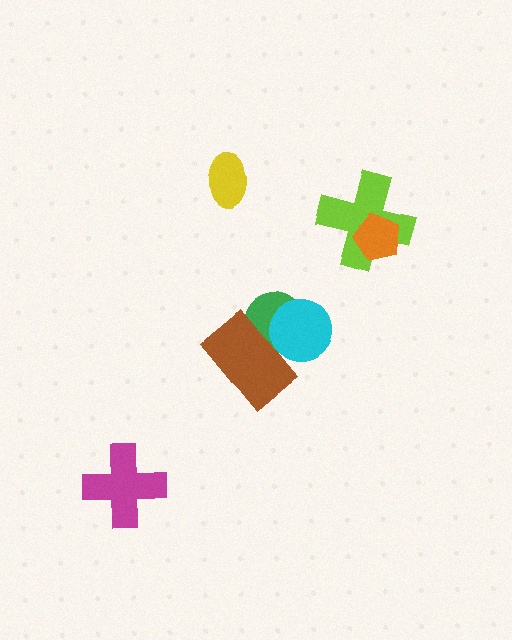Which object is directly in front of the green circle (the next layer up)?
The cyan circle is directly in front of the green circle.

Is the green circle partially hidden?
Yes, it is partially covered by another shape.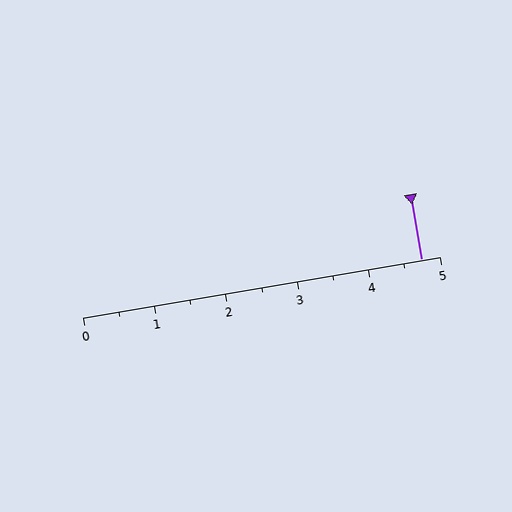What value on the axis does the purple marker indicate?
The marker indicates approximately 4.8.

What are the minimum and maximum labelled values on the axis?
The axis runs from 0 to 5.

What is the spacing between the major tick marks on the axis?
The major ticks are spaced 1 apart.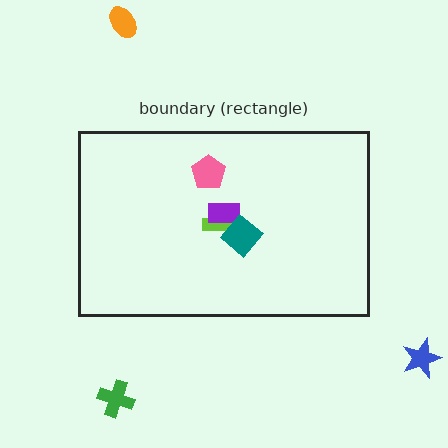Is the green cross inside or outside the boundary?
Outside.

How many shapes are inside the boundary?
4 inside, 3 outside.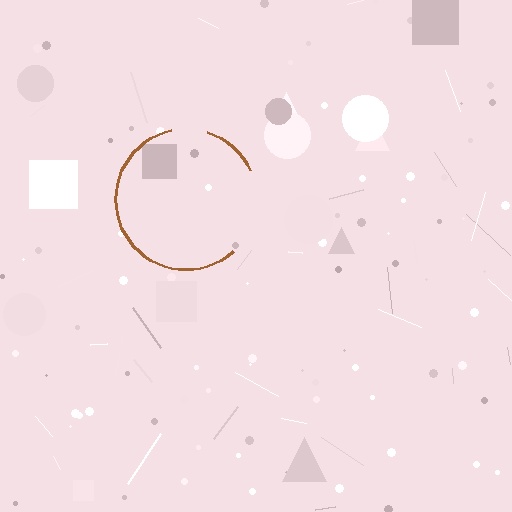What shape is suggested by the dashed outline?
The dashed outline suggests a circle.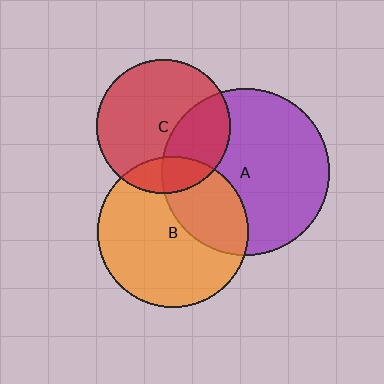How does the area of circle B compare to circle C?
Approximately 1.3 times.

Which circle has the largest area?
Circle A (purple).